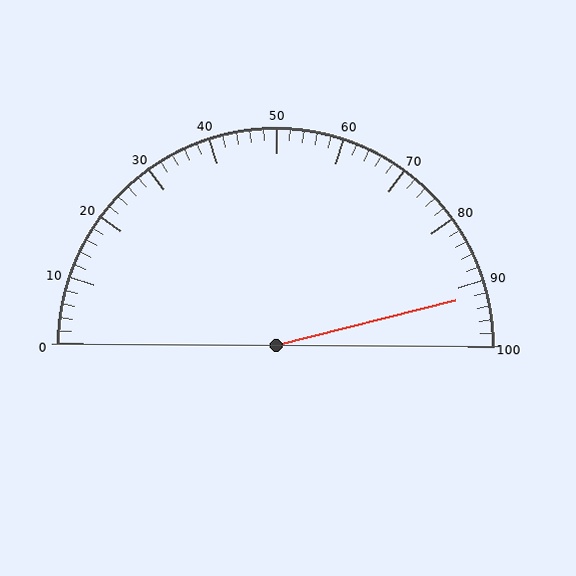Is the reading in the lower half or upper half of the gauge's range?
The reading is in the upper half of the range (0 to 100).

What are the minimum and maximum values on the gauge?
The gauge ranges from 0 to 100.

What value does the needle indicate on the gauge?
The needle indicates approximately 92.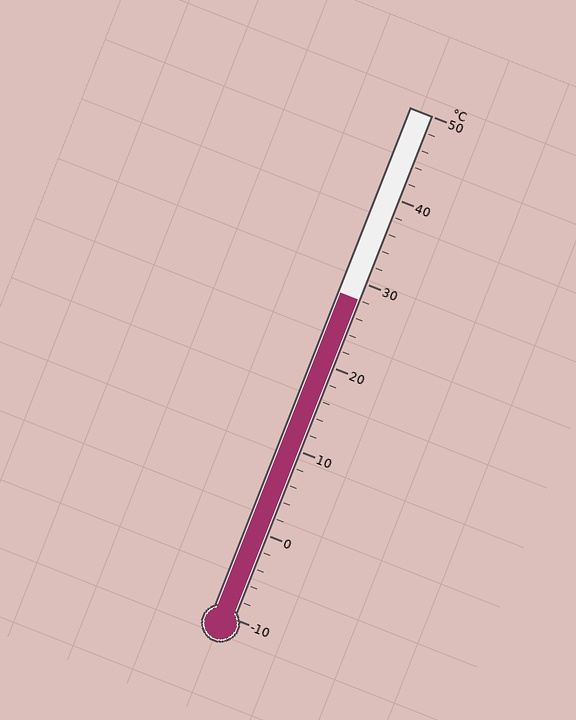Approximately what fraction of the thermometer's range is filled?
The thermometer is filled to approximately 65% of its range.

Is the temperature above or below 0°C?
The temperature is above 0°C.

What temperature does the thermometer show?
The thermometer shows approximately 28°C.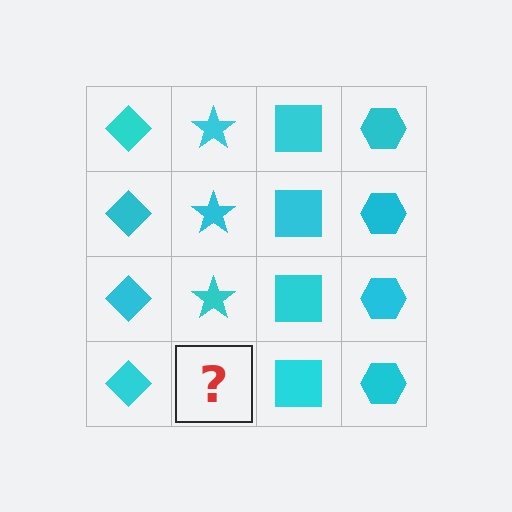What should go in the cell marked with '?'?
The missing cell should contain a cyan star.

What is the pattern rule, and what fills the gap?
The rule is that each column has a consistent shape. The gap should be filled with a cyan star.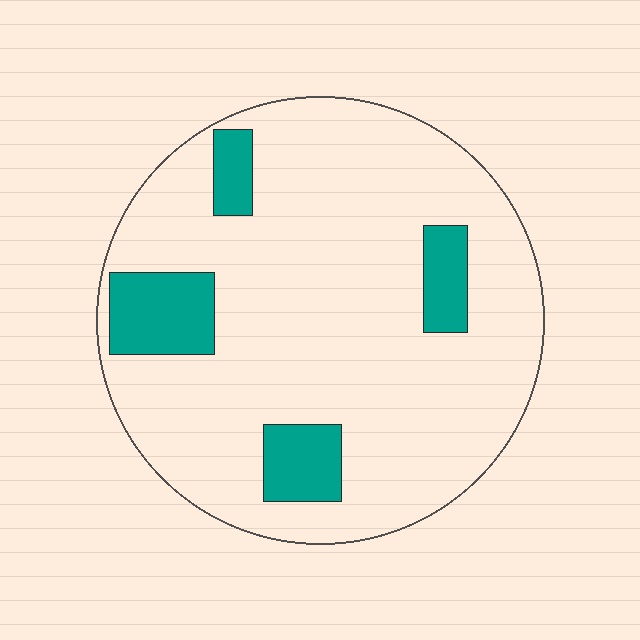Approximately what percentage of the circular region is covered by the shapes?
Approximately 15%.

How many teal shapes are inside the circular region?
4.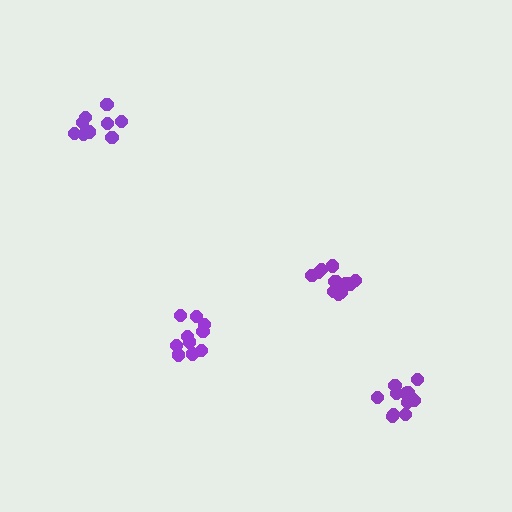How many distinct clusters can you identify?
There are 4 distinct clusters.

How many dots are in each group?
Group 1: 12 dots, Group 2: 10 dots, Group 3: 13 dots, Group 4: 9 dots (44 total).